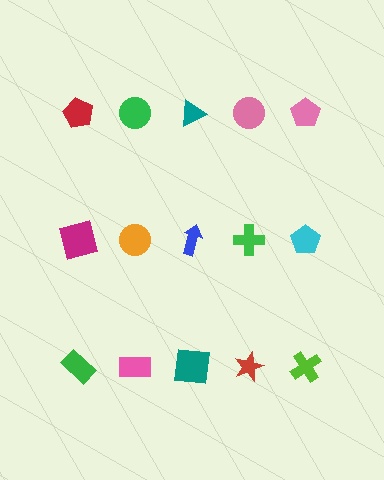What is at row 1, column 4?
A pink circle.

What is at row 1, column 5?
A pink pentagon.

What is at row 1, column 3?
A teal triangle.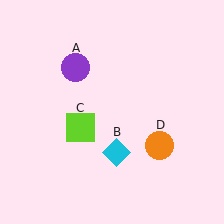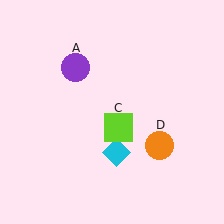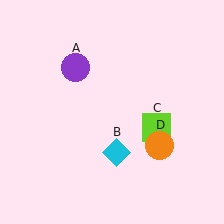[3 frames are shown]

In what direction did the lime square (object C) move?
The lime square (object C) moved right.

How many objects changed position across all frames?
1 object changed position: lime square (object C).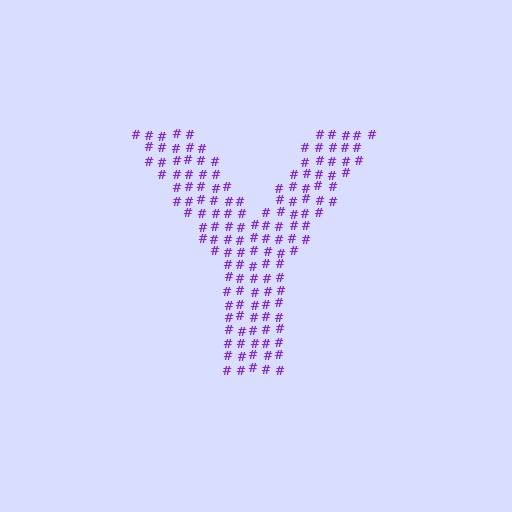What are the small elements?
The small elements are hash symbols.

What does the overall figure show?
The overall figure shows the letter Y.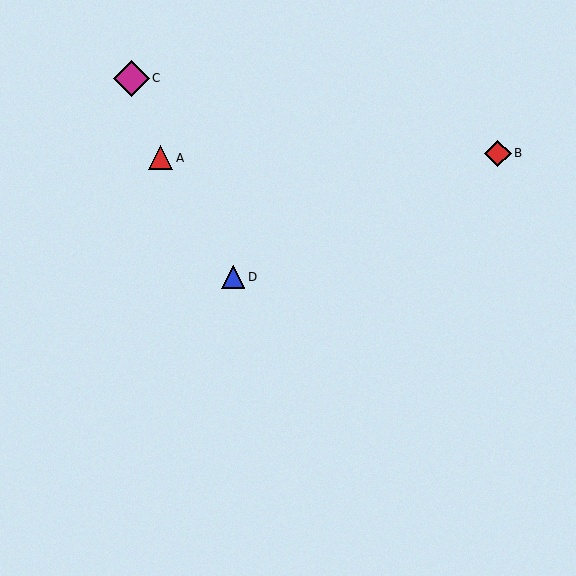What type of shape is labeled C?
Shape C is a magenta diamond.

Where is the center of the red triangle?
The center of the red triangle is at (160, 158).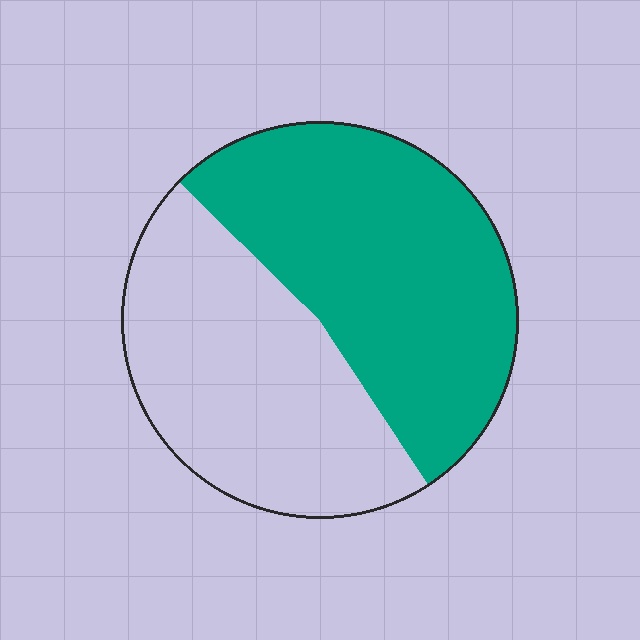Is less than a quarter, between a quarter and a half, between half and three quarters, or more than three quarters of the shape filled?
Between half and three quarters.